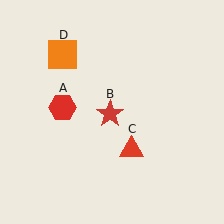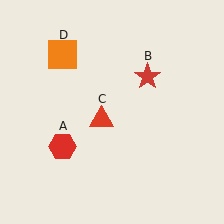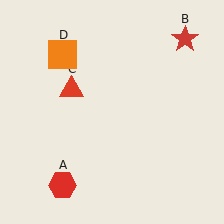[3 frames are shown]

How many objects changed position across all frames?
3 objects changed position: red hexagon (object A), red star (object B), red triangle (object C).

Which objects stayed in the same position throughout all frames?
Orange square (object D) remained stationary.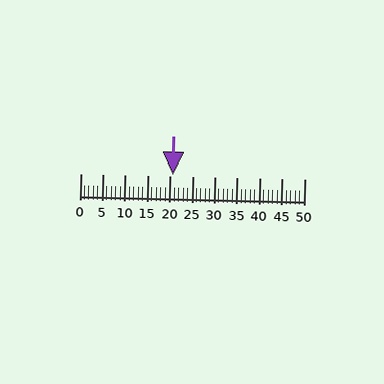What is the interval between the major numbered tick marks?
The major tick marks are spaced 5 units apart.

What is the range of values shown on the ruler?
The ruler shows values from 0 to 50.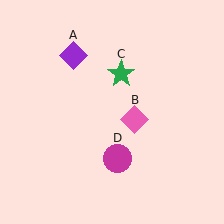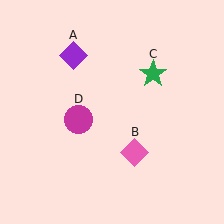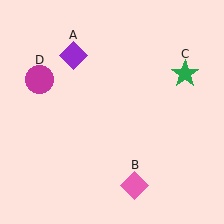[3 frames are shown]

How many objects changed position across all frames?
3 objects changed position: pink diamond (object B), green star (object C), magenta circle (object D).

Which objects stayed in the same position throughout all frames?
Purple diamond (object A) remained stationary.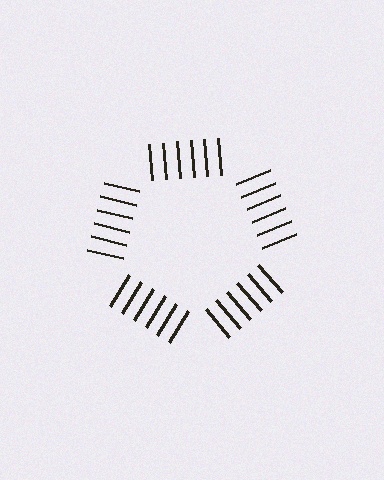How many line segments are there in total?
30 — 6 along each of the 5 edges.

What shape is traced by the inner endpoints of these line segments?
An illusory pentagon — the line segments terminate on its edges but no continuous stroke is drawn.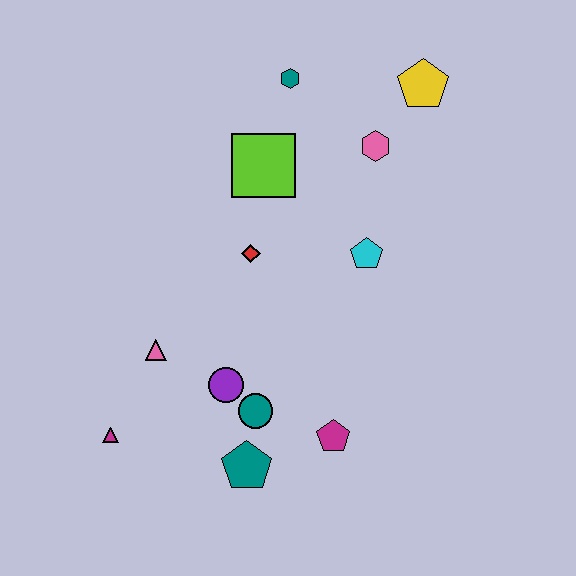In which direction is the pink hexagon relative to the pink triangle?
The pink hexagon is to the right of the pink triangle.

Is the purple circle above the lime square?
No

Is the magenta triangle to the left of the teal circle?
Yes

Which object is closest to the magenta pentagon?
The teal circle is closest to the magenta pentagon.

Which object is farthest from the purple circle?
The yellow pentagon is farthest from the purple circle.